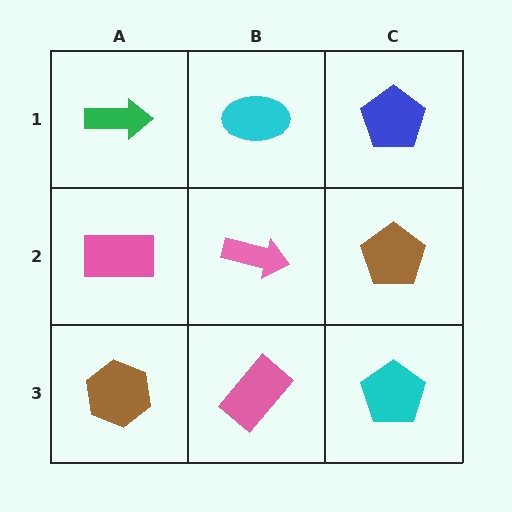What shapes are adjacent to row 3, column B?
A pink arrow (row 2, column B), a brown hexagon (row 3, column A), a cyan pentagon (row 3, column C).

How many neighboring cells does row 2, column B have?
4.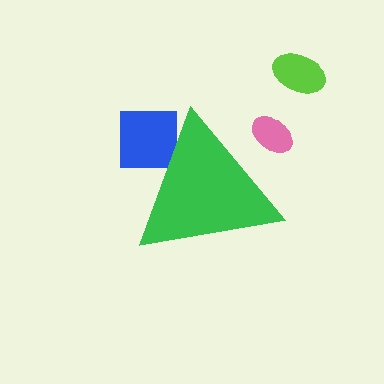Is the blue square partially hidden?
Yes, the blue square is partially hidden behind the green triangle.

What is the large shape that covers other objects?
A green triangle.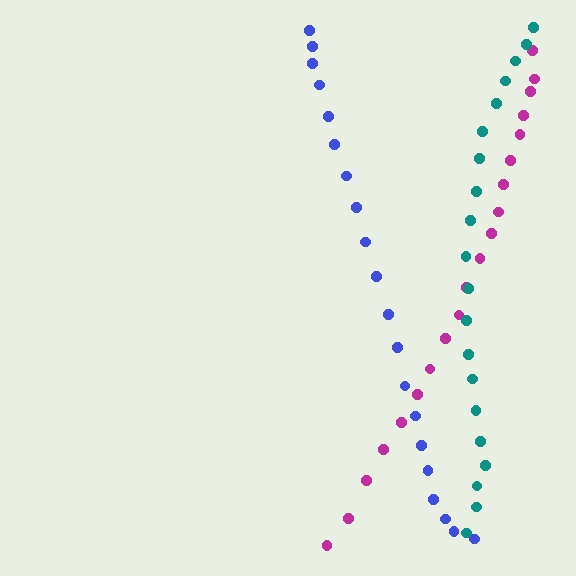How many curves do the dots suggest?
There are 3 distinct paths.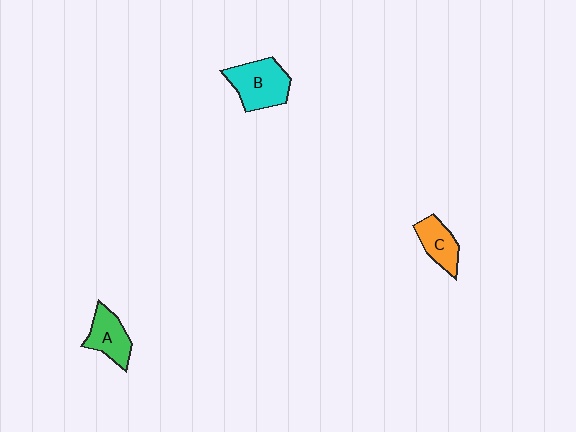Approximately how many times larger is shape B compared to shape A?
Approximately 1.4 times.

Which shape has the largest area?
Shape B (cyan).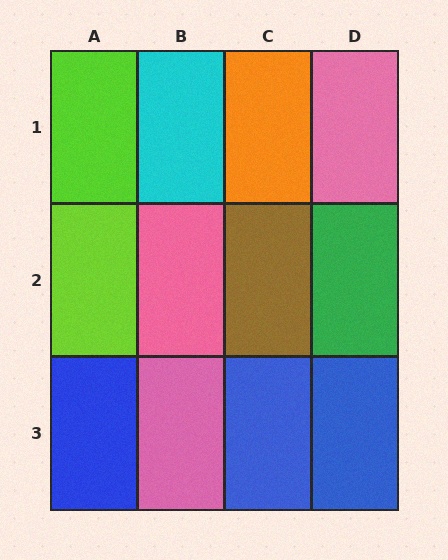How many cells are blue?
3 cells are blue.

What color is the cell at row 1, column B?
Cyan.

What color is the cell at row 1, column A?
Lime.